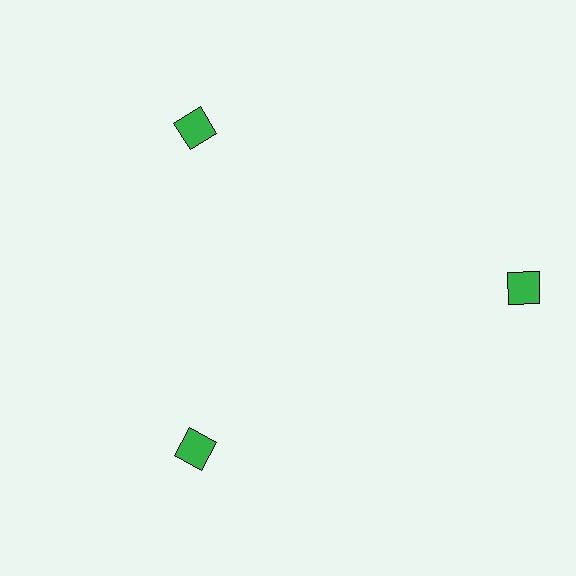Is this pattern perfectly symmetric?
No. The 3 green diamonds are arranged in a ring, but one element near the 3 o'clock position is pushed outward from the center, breaking the 3-fold rotational symmetry.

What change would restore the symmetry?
The symmetry would be restored by moving it inward, back onto the ring so that all 3 diamonds sit at equal angles and equal distance from the center.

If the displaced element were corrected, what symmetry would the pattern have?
It would have 3-fold rotational symmetry — the pattern would map onto itself every 120 degrees.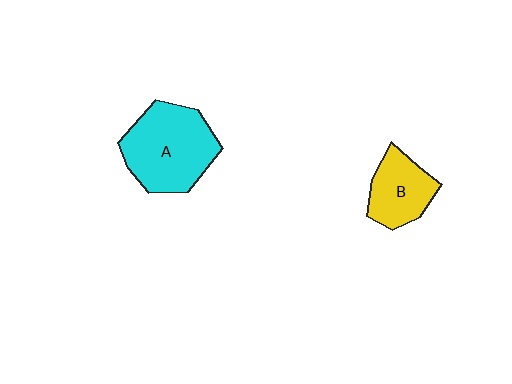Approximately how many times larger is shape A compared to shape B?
Approximately 1.7 times.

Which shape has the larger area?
Shape A (cyan).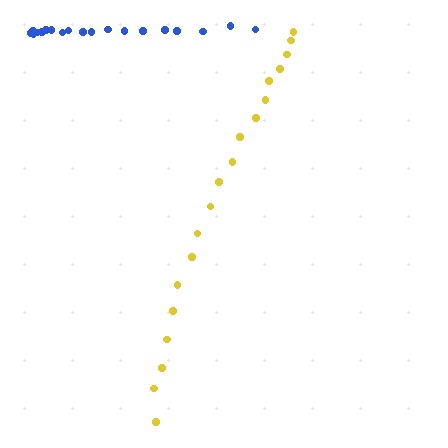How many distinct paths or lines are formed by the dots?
There are 2 distinct paths.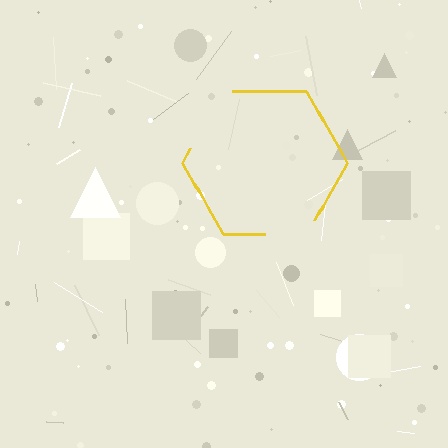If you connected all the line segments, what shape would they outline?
They would outline a hexagon.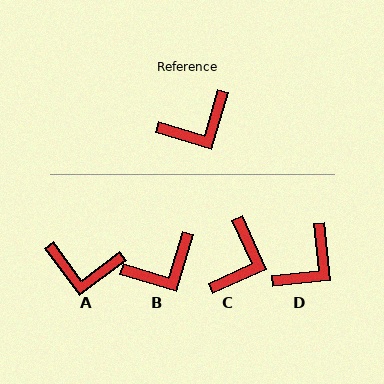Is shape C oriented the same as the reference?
No, it is off by about 41 degrees.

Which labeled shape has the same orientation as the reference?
B.